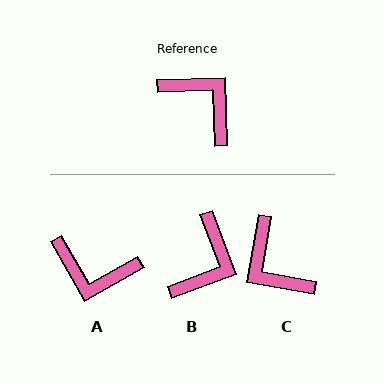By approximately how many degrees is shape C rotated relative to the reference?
Approximately 168 degrees counter-clockwise.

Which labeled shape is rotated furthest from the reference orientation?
C, about 168 degrees away.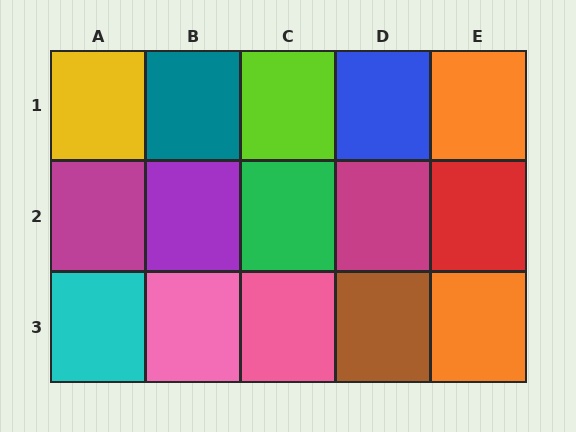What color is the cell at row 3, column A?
Cyan.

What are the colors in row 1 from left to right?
Yellow, teal, lime, blue, orange.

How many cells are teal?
1 cell is teal.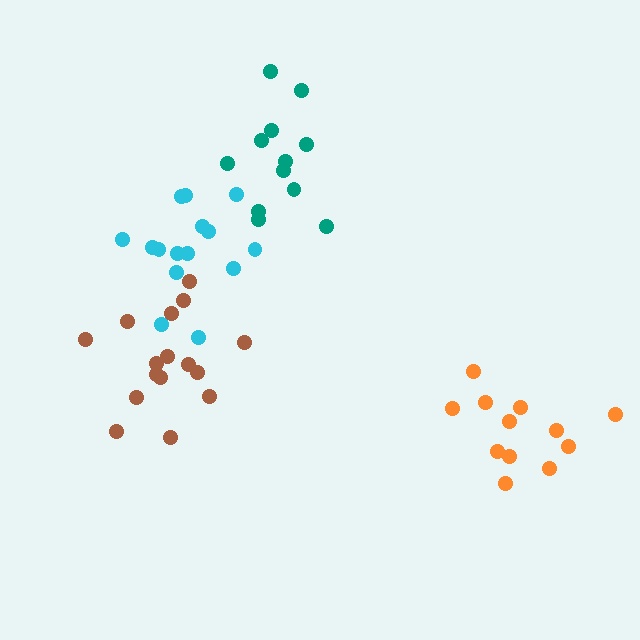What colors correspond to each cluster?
The clusters are colored: cyan, teal, orange, brown.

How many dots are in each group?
Group 1: 15 dots, Group 2: 13 dots, Group 3: 12 dots, Group 4: 16 dots (56 total).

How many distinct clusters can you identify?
There are 4 distinct clusters.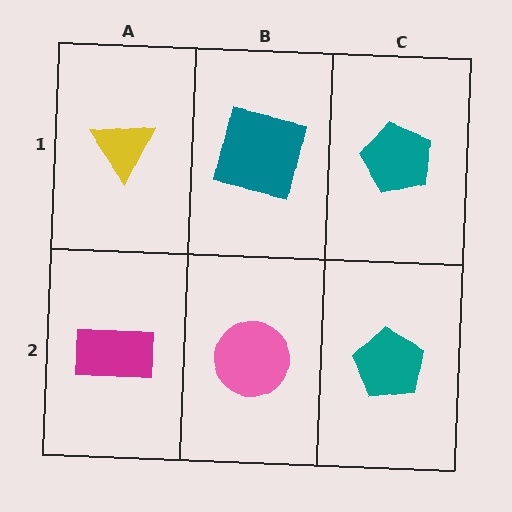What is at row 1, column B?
A teal square.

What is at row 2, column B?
A pink circle.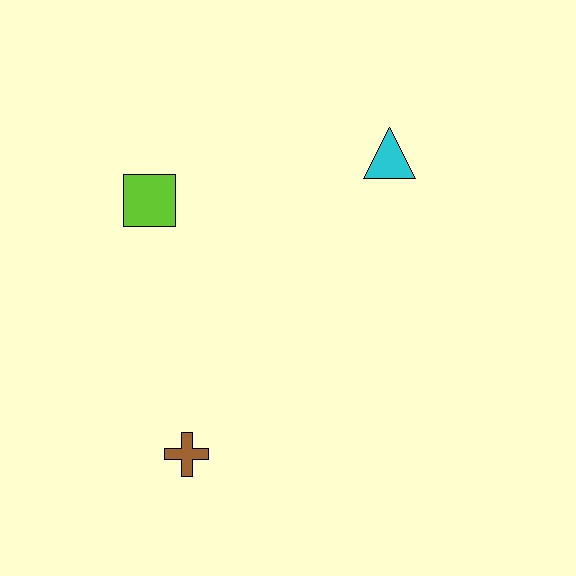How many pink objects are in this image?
There are no pink objects.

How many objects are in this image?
There are 3 objects.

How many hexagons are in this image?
There are no hexagons.